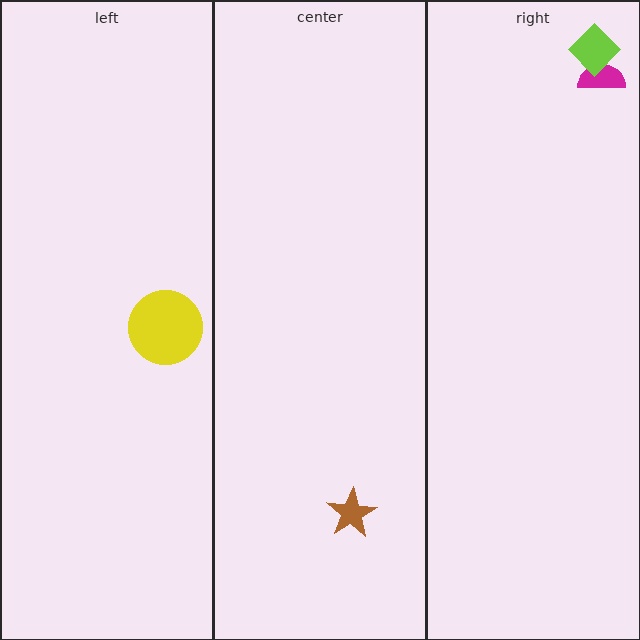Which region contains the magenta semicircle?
The right region.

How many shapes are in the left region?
1.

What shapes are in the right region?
The magenta semicircle, the lime diamond.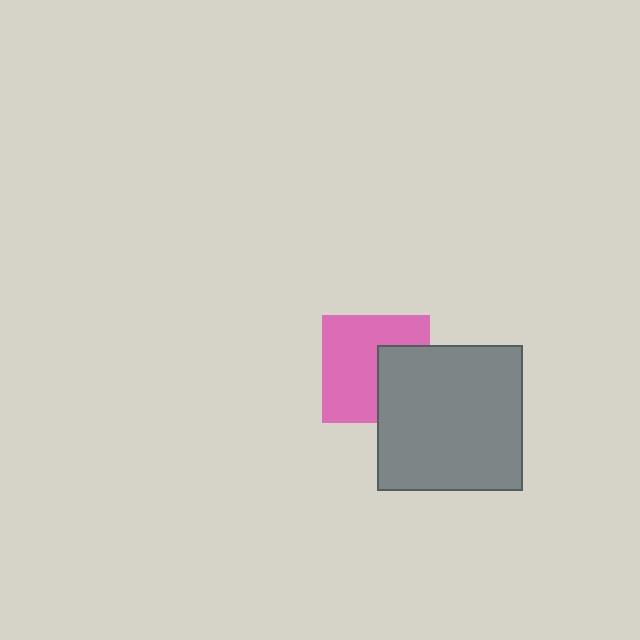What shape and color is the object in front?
The object in front is a gray square.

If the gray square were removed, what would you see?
You would see the complete pink square.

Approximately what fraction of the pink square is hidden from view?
Roughly 35% of the pink square is hidden behind the gray square.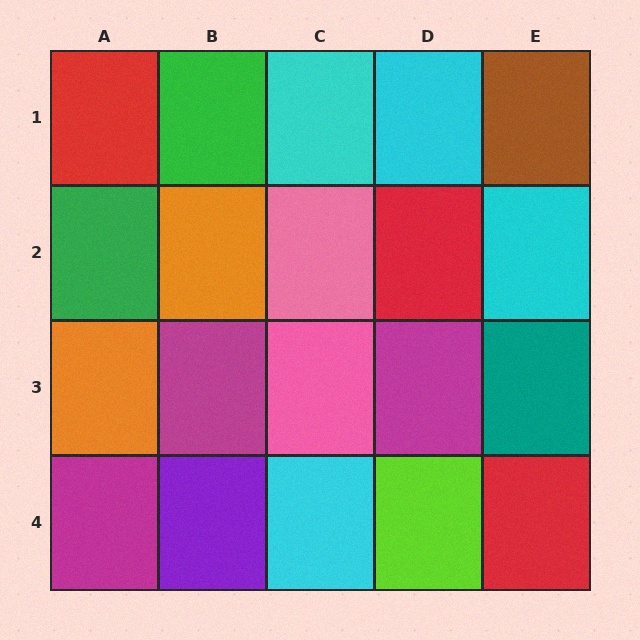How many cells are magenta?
3 cells are magenta.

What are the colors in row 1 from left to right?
Red, green, cyan, cyan, brown.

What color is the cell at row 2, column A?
Green.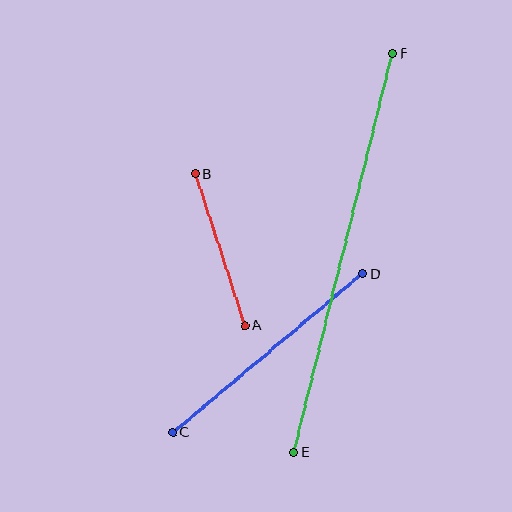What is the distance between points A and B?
The distance is approximately 160 pixels.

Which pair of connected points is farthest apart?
Points E and F are farthest apart.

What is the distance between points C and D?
The distance is approximately 248 pixels.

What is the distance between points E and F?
The distance is approximately 411 pixels.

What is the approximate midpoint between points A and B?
The midpoint is at approximately (220, 250) pixels.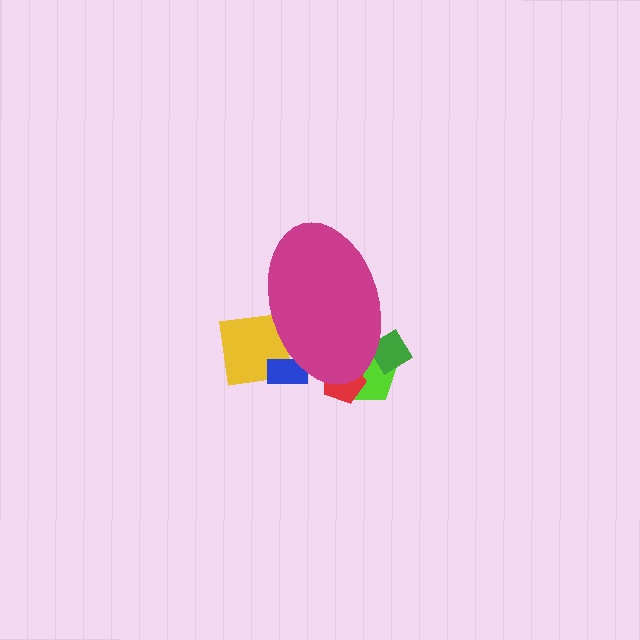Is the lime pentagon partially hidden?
Yes, the lime pentagon is partially hidden behind the magenta ellipse.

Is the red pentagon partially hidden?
Yes, the red pentagon is partially hidden behind the magenta ellipse.